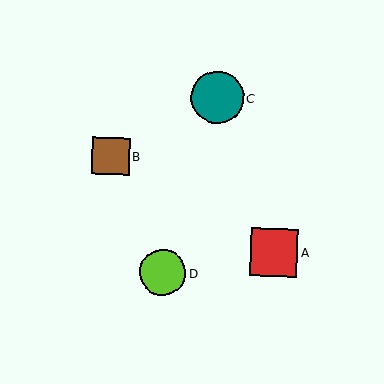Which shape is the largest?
The teal circle (labeled C) is the largest.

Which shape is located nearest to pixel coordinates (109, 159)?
The brown square (labeled B) at (111, 156) is nearest to that location.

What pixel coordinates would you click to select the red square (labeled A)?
Click at (274, 252) to select the red square A.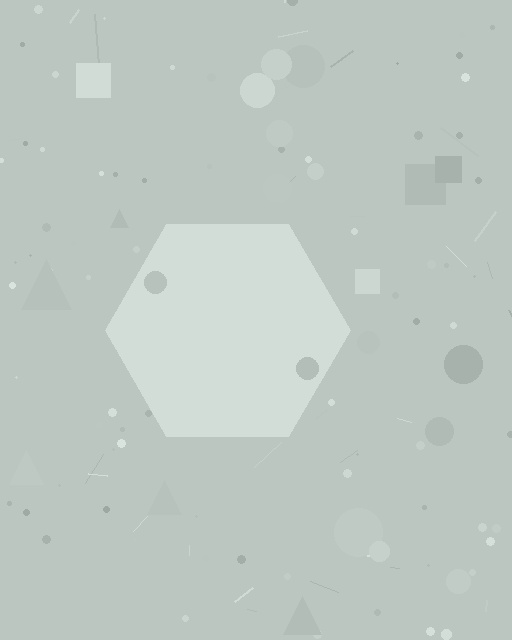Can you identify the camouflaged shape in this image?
The camouflaged shape is a hexagon.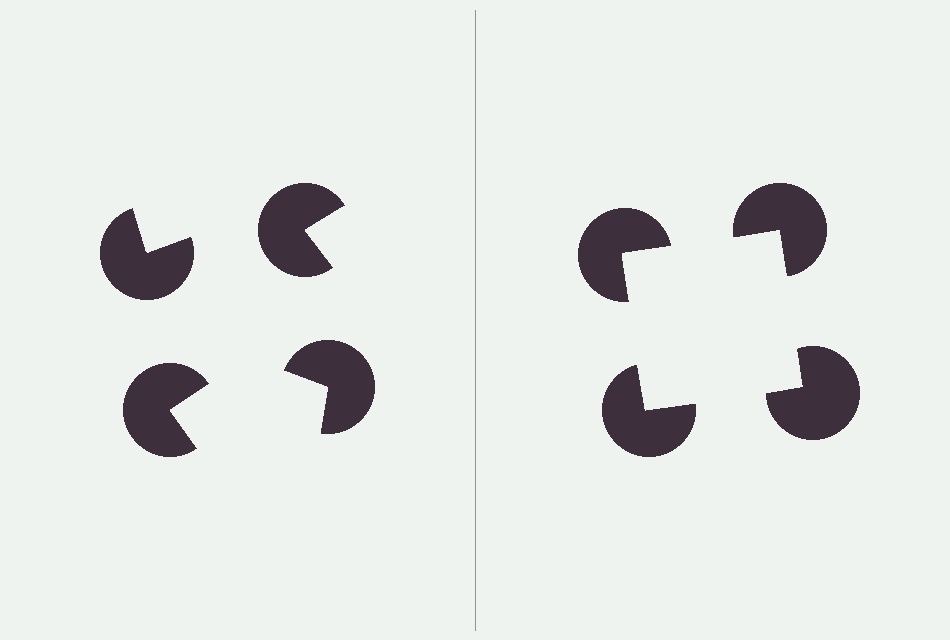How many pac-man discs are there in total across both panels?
8 — 4 on each side.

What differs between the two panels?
The pac-man discs are positioned identically on both sides; only the wedge orientations differ. On the right they align to a square; on the left they are misaligned.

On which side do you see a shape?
An illusory square appears on the right side. On the left side the wedge cuts are rotated, so no coherent shape forms.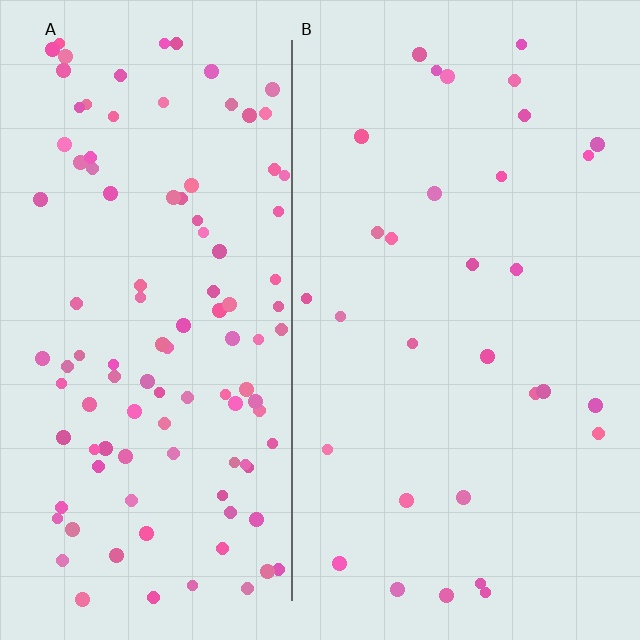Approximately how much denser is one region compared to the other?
Approximately 3.5× — region A over region B.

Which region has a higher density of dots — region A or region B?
A (the left).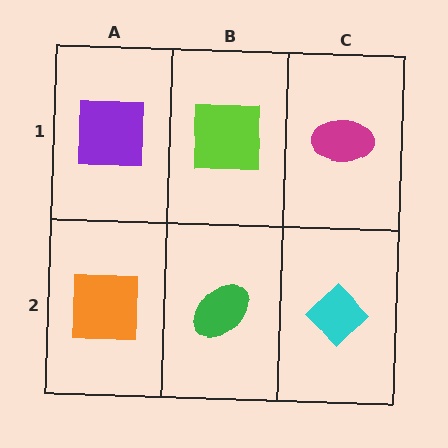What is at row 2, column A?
An orange square.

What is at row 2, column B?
A green ellipse.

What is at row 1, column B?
A lime square.